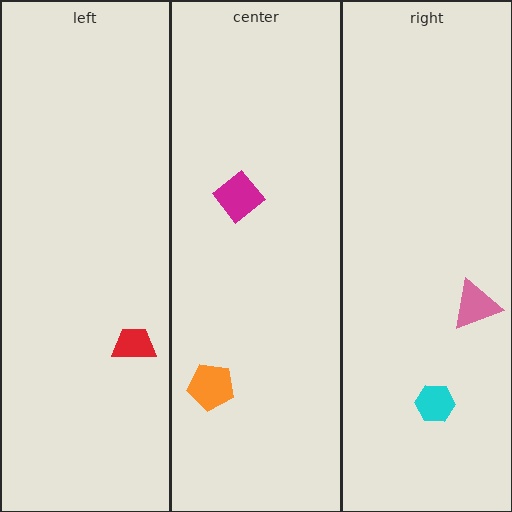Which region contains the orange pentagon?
The center region.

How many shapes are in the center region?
2.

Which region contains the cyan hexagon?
The right region.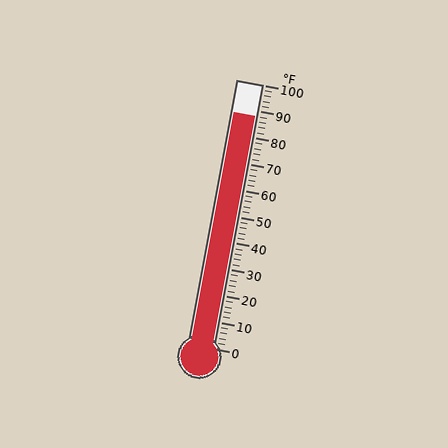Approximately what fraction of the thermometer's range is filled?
The thermometer is filled to approximately 90% of its range.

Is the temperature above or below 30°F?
The temperature is above 30°F.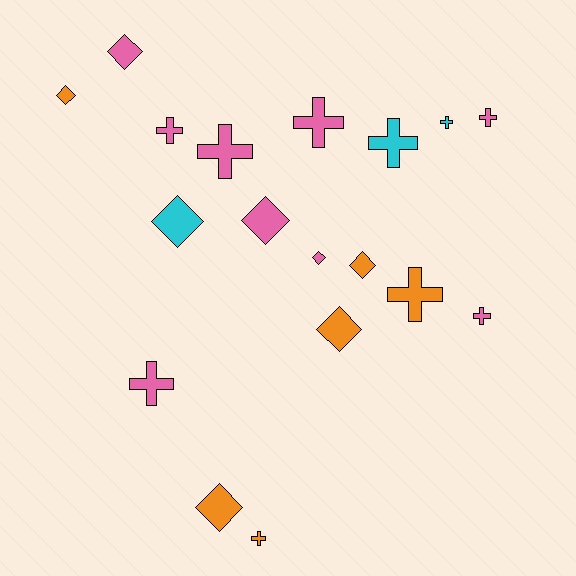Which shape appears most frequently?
Cross, with 10 objects.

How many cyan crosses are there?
There are 2 cyan crosses.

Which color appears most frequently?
Pink, with 9 objects.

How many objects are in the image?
There are 18 objects.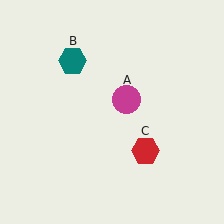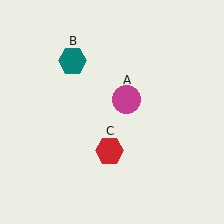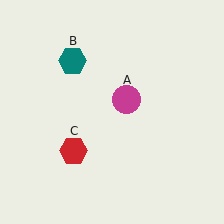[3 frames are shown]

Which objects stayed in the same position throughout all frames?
Magenta circle (object A) and teal hexagon (object B) remained stationary.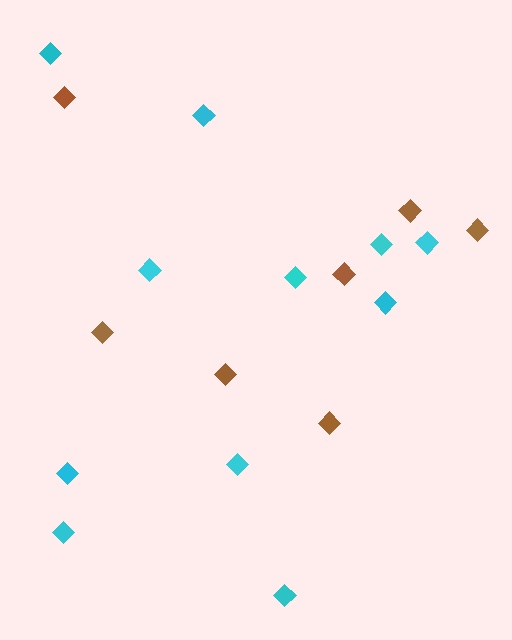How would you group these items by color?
There are 2 groups: one group of brown diamonds (7) and one group of cyan diamonds (11).